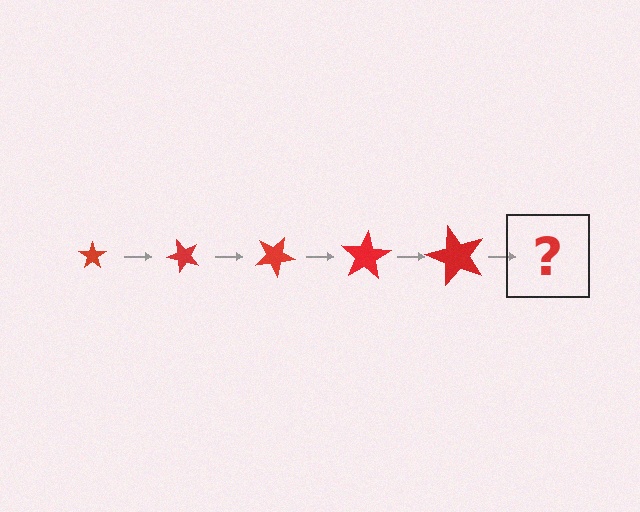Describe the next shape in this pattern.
It should be a star, larger than the previous one and rotated 250 degrees from the start.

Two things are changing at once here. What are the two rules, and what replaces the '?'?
The two rules are that the star grows larger each step and it rotates 50 degrees each step. The '?' should be a star, larger than the previous one and rotated 250 degrees from the start.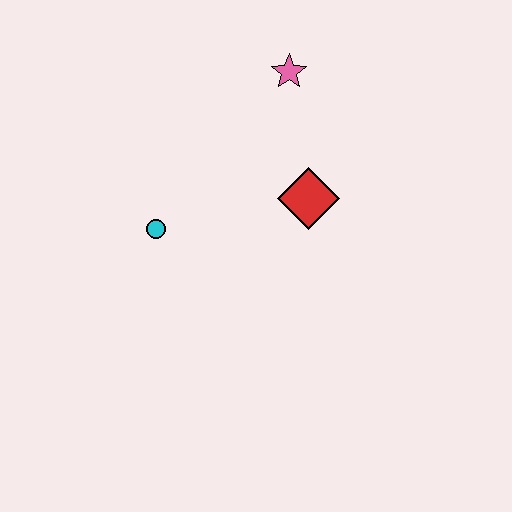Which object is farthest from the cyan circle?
The pink star is farthest from the cyan circle.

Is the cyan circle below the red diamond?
Yes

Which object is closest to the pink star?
The red diamond is closest to the pink star.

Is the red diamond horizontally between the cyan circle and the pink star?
No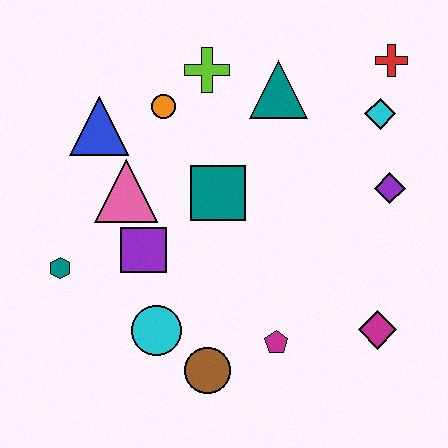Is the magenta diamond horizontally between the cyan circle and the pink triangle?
No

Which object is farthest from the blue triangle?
The magenta diamond is farthest from the blue triangle.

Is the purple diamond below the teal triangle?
Yes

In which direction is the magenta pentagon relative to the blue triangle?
The magenta pentagon is below the blue triangle.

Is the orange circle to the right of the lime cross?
No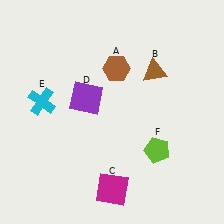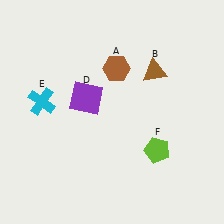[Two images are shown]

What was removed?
The magenta square (C) was removed in Image 2.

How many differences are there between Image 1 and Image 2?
There is 1 difference between the two images.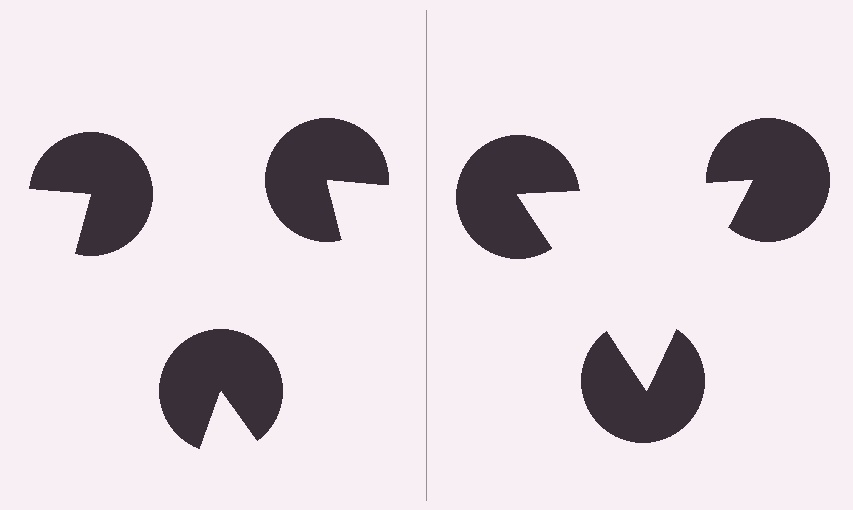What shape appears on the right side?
An illusory triangle.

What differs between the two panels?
The pac-man discs are positioned identically on both sides; only the wedge orientations differ. On the right they align to a triangle; on the left they are misaligned.